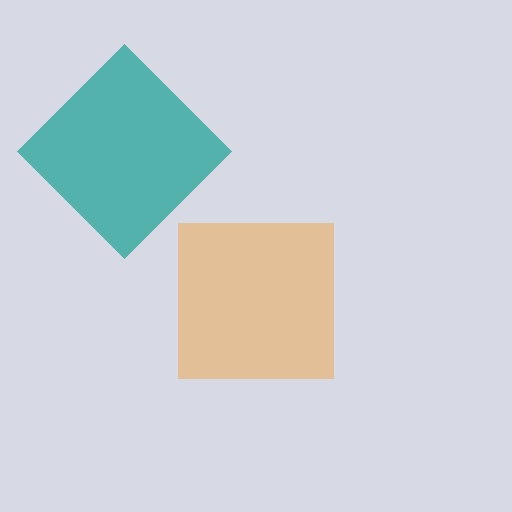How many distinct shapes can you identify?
There are 2 distinct shapes: an orange square, a teal diamond.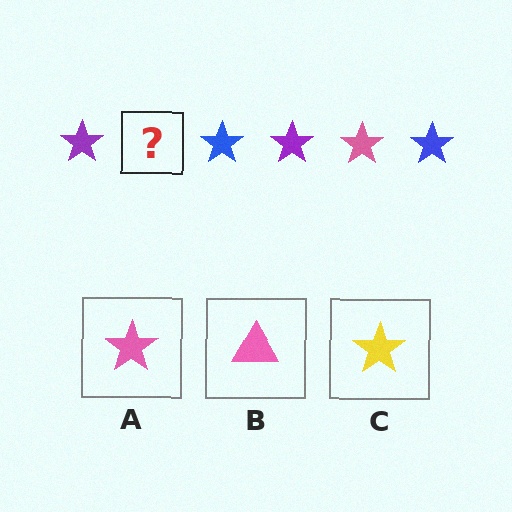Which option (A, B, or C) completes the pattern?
A.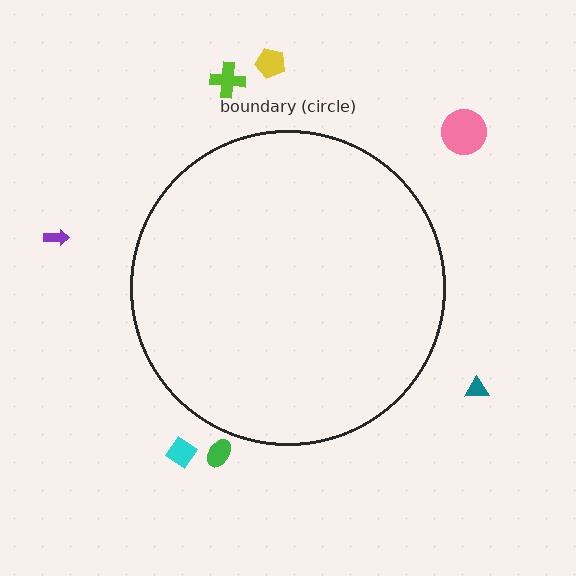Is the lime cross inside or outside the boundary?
Outside.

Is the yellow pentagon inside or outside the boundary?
Outside.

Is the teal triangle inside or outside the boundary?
Outside.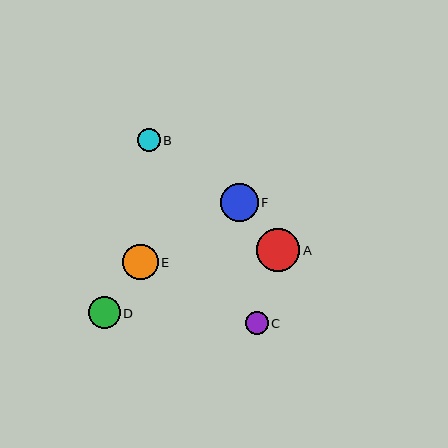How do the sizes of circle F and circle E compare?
Circle F and circle E are approximately the same size.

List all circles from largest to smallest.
From largest to smallest: A, F, E, D, B, C.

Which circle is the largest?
Circle A is the largest with a size of approximately 44 pixels.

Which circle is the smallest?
Circle C is the smallest with a size of approximately 23 pixels.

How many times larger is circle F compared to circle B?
Circle F is approximately 1.7 times the size of circle B.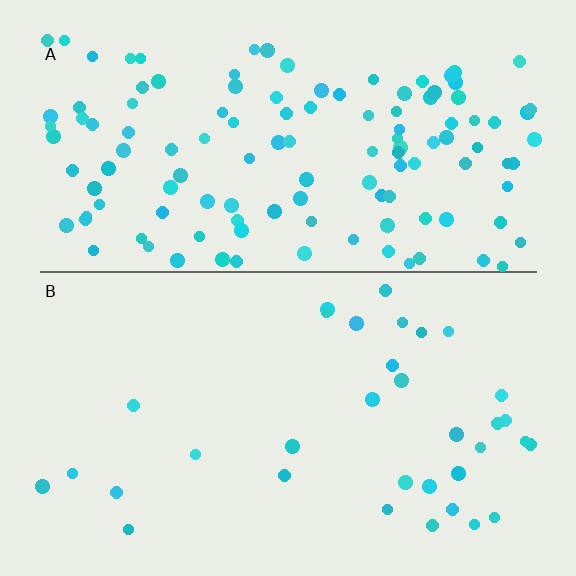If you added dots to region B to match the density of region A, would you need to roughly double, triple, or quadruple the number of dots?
Approximately quadruple.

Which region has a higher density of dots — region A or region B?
A (the top).